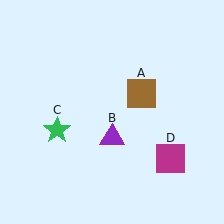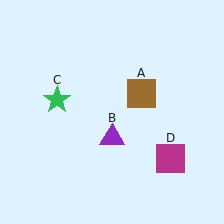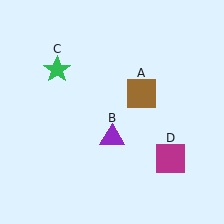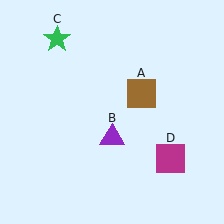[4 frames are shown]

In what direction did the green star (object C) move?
The green star (object C) moved up.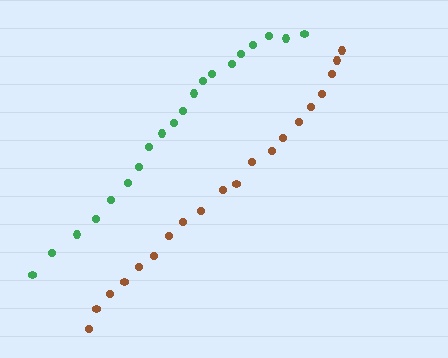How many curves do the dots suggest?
There are 2 distinct paths.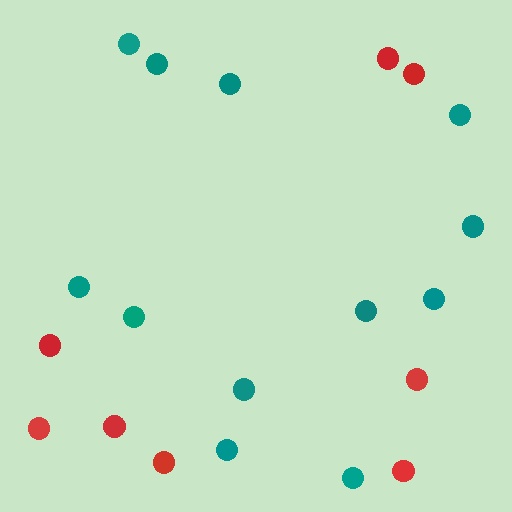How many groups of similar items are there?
There are 2 groups: one group of teal circles (12) and one group of red circles (8).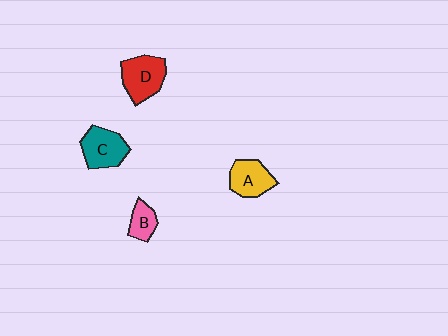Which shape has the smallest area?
Shape B (pink).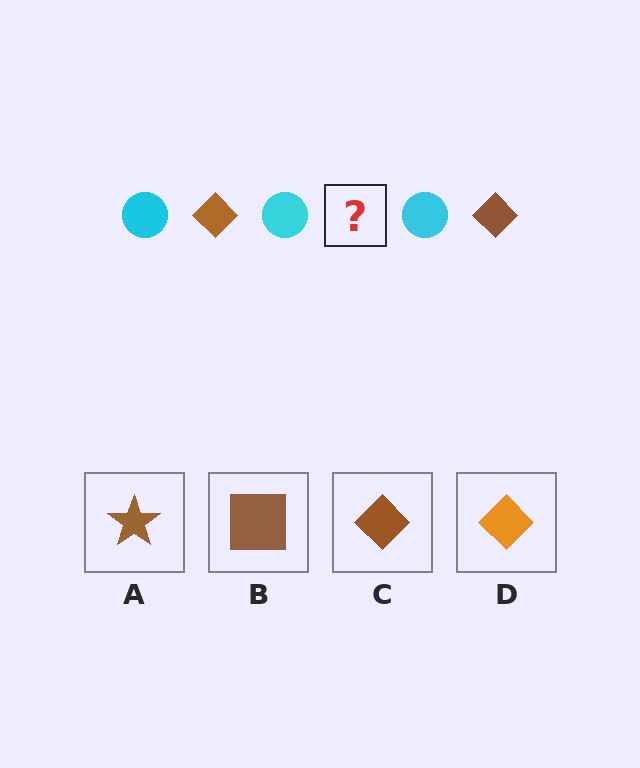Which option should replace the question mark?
Option C.